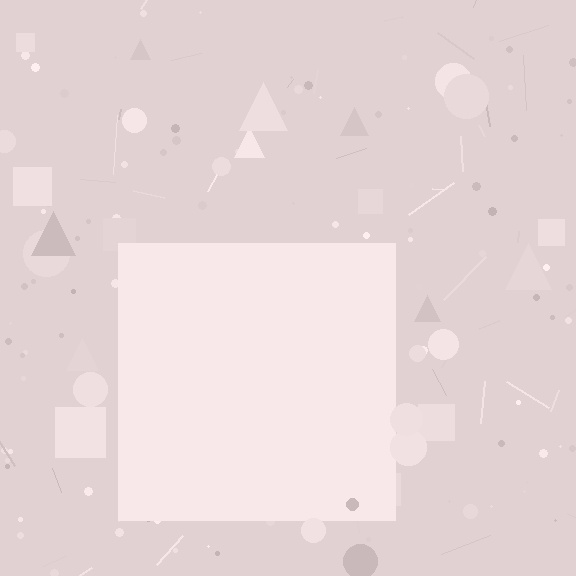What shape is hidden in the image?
A square is hidden in the image.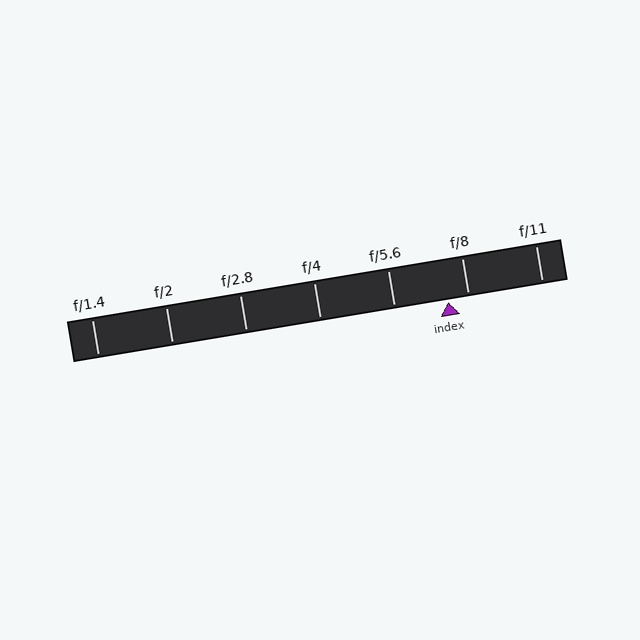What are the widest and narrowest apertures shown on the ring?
The widest aperture shown is f/1.4 and the narrowest is f/11.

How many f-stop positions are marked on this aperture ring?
There are 7 f-stop positions marked.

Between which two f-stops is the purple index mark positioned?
The index mark is between f/5.6 and f/8.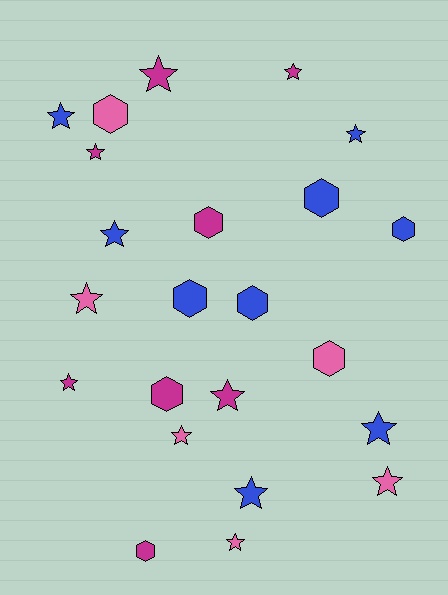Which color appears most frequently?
Blue, with 9 objects.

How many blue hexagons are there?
There are 4 blue hexagons.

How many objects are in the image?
There are 23 objects.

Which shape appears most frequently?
Star, with 14 objects.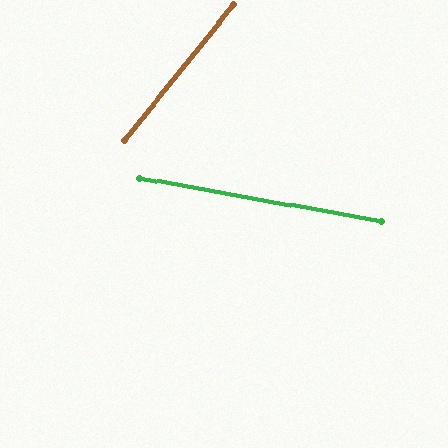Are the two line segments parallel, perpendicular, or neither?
Neither parallel nor perpendicular — they differ by about 61°.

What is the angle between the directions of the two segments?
Approximately 61 degrees.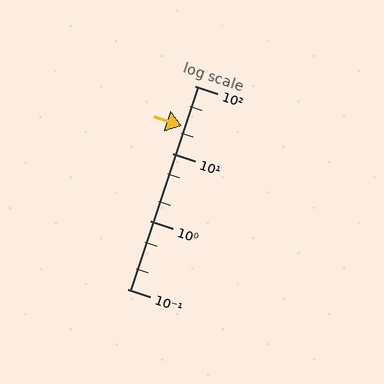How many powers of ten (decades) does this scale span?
The scale spans 3 decades, from 0.1 to 100.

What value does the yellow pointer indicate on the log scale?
The pointer indicates approximately 25.